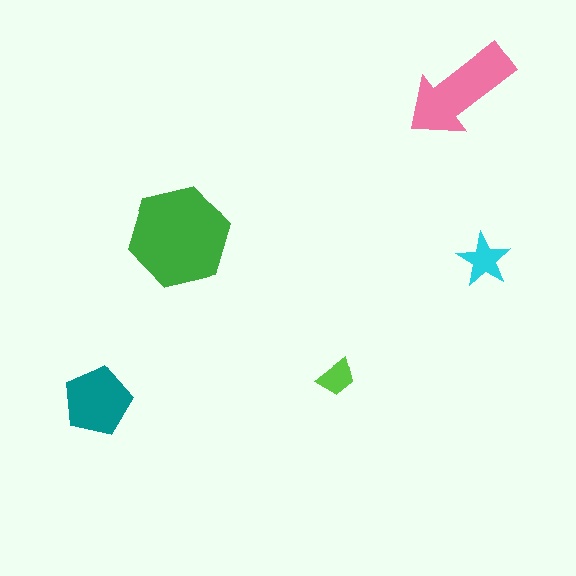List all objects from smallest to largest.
The lime trapezoid, the cyan star, the teal pentagon, the pink arrow, the green hexagon.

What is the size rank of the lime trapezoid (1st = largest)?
5th.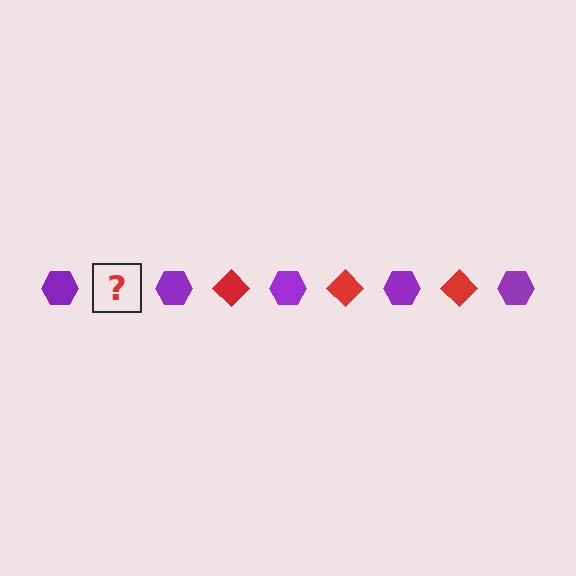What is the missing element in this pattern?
The missing element is a red diamond.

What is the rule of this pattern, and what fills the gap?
The rule is that the pattern alternates between purple hexagon and red diamond. The gap should be filled with a red diamond.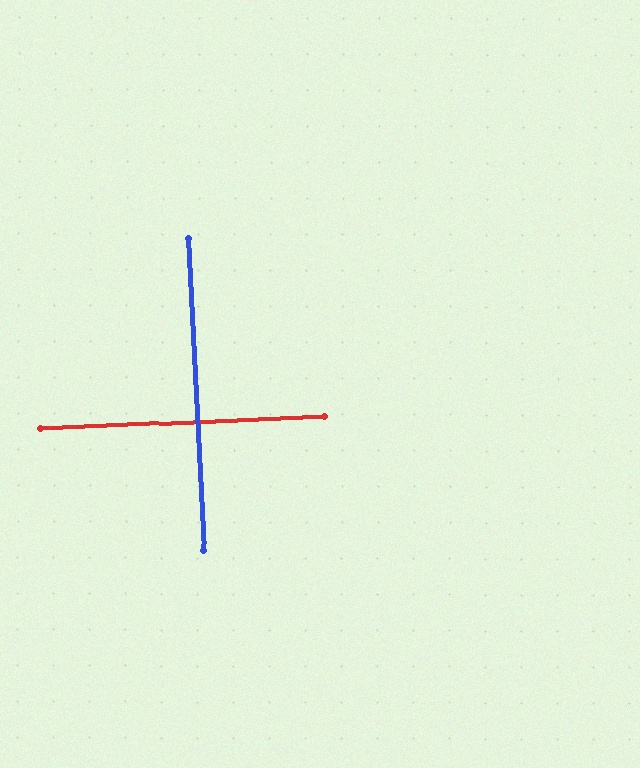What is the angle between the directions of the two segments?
Approximately 90 degrees.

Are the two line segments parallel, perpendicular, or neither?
Perpendicular — they meet at approximately 90°.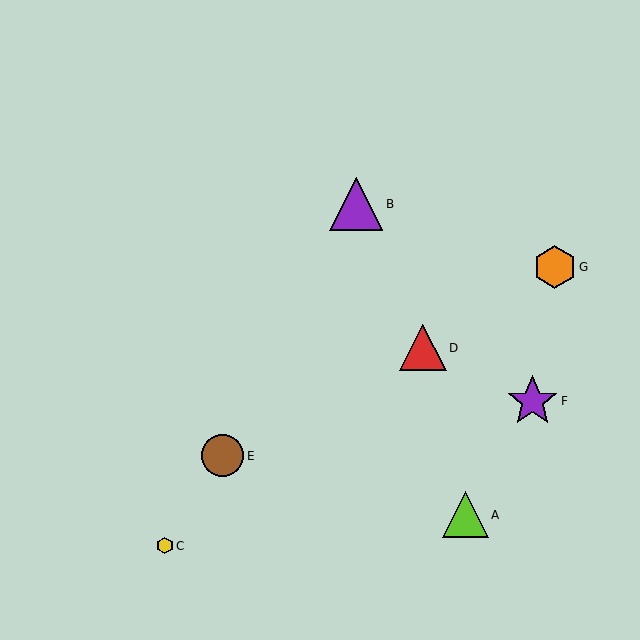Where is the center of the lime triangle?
The center of the lime triangle is at (466, 515).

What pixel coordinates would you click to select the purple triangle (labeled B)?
Click at (356, 204) to select the purple triangle B.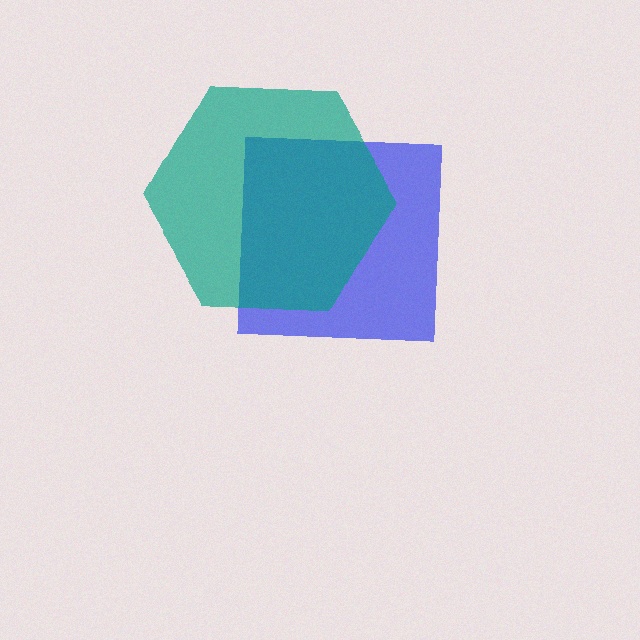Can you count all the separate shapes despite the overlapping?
Yes, there are 2 separate shapes.